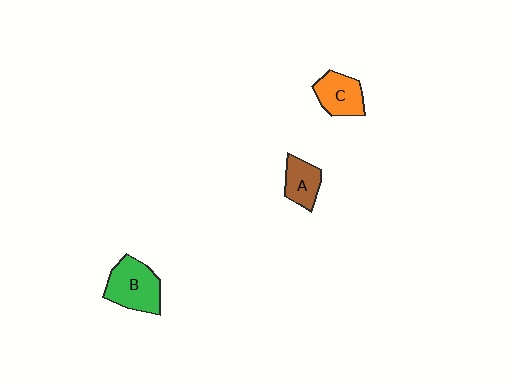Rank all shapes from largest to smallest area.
From largest to smallest: B (green), C (orange), A (brown).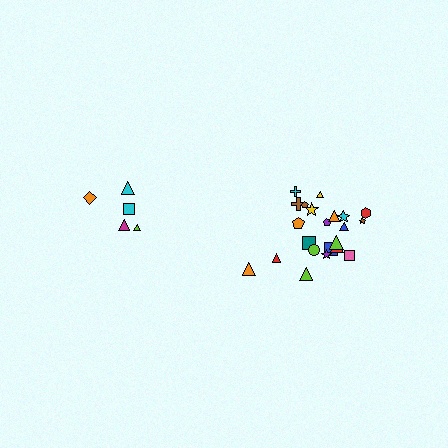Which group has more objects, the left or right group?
The right group.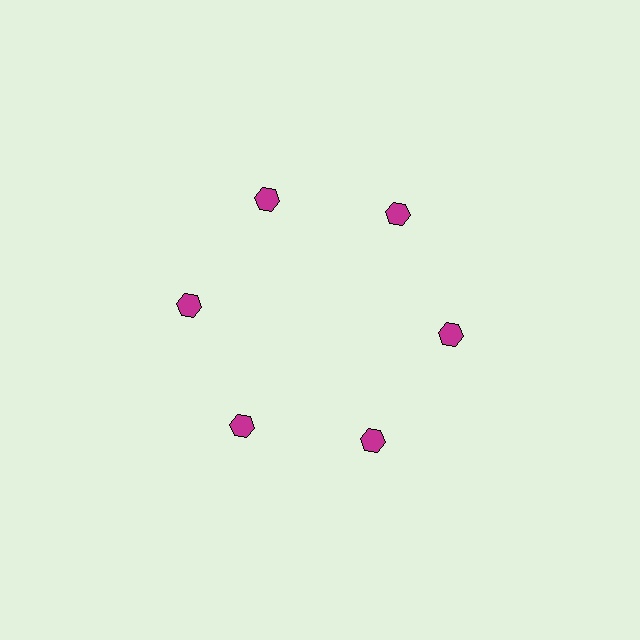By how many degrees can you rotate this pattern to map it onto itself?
The pattern maps onto itself every 60 degrees of rotation.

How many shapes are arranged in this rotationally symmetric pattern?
There are 6 shapes, arranged in 6 groups of 1.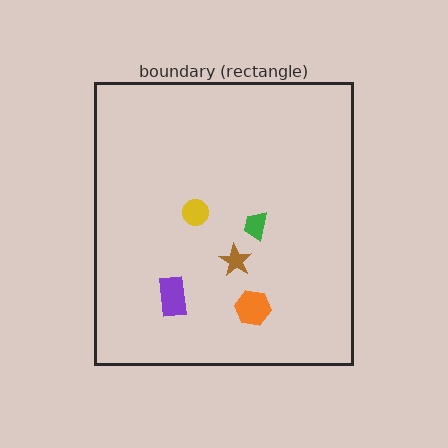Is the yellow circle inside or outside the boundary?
Inside.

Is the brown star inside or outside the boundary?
Inside.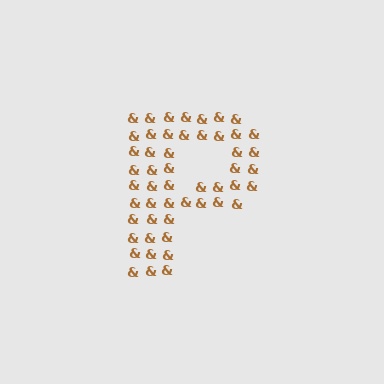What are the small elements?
The small elements are ampersands.